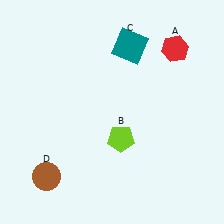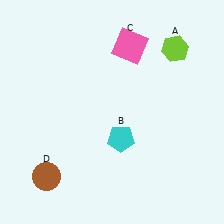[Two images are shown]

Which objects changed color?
A changed from red to lime. B changed from lime to cyan. C changed from teal to pink.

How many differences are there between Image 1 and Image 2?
There are 3 differences between the two images.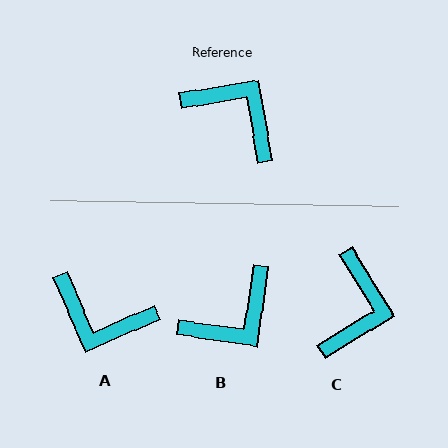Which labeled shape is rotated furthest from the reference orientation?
A, about 166 degrees away.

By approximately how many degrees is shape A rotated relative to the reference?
Approximately 166 degrees clockwise.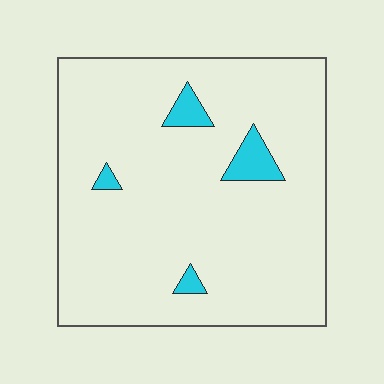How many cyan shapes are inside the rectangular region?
4.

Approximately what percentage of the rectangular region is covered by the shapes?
Approximately 5%.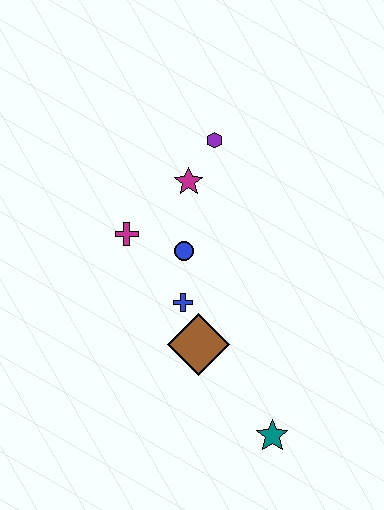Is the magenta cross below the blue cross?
No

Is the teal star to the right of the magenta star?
Yes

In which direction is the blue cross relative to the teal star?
The blue cross is above the teal star.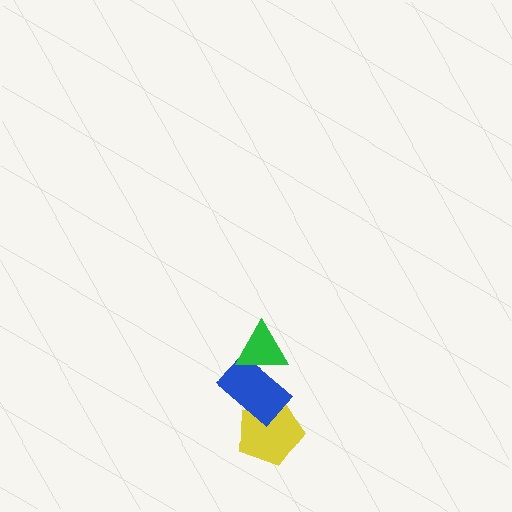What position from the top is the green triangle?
The green triangle is 1st from the top.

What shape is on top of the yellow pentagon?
The blue rectangle is on top of the yellow pentagon.